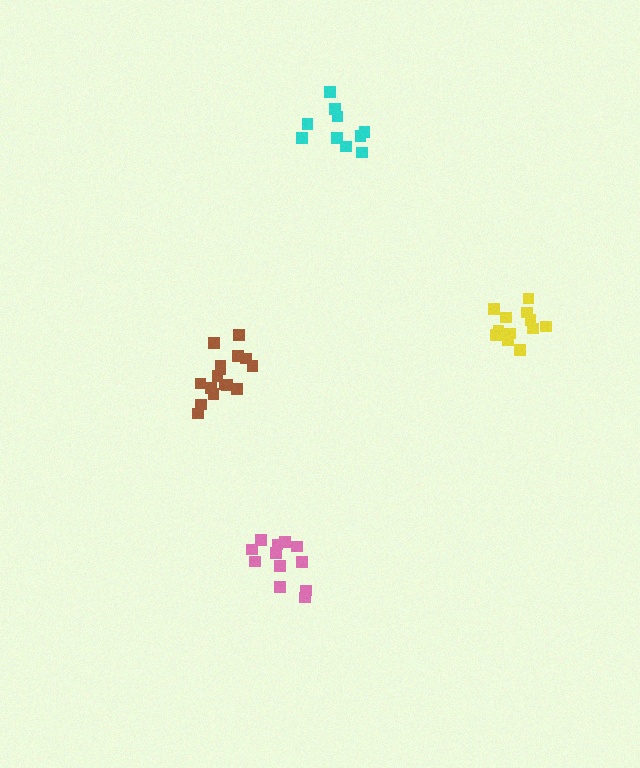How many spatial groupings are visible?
There are 4 spatial groupings.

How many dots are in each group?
Group 1: 12 dots, Group 2: 12 dots, Group 3: 10 dots, Group 4: 16 dots (50 total).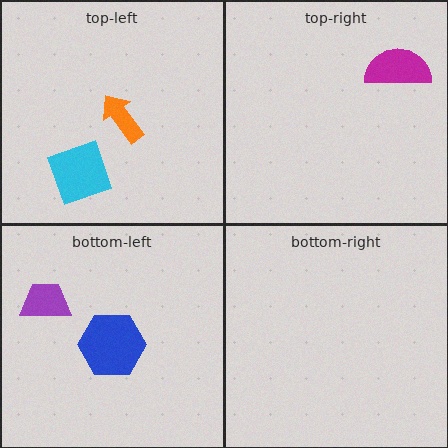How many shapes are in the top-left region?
2.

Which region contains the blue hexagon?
The bottom-left region.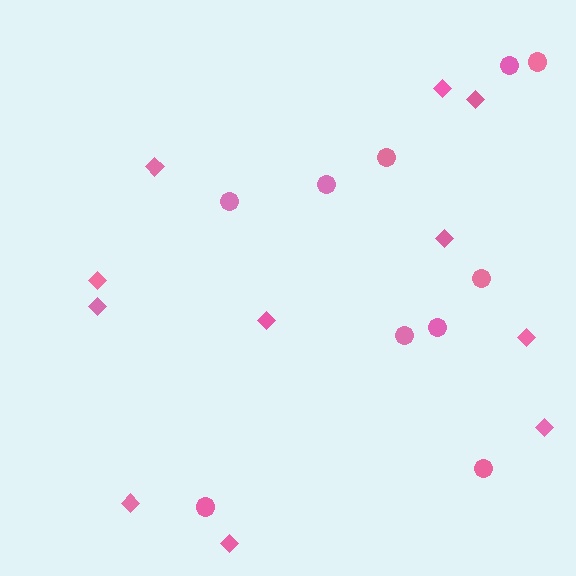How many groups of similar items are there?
There are 2 groups: one group of circles (10) and one group of diamonds (11).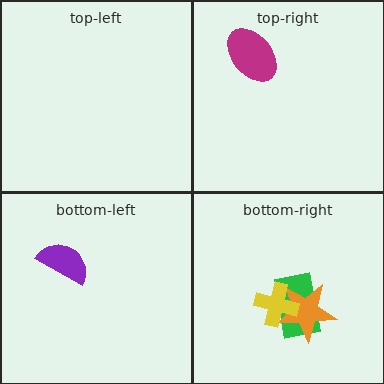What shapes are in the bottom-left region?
The purple semicircle.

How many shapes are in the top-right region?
1.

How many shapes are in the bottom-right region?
3.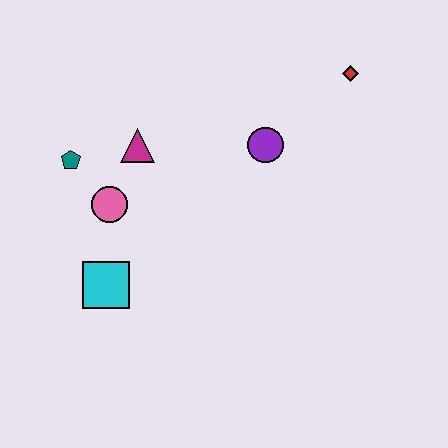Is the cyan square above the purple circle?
No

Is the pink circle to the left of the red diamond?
Yes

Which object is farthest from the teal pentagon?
The red diamond is farthest from the teal pentagon.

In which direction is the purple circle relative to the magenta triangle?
The purple circle is to the right of the magenta triangle.